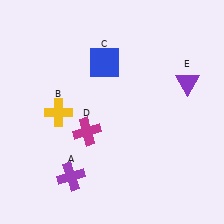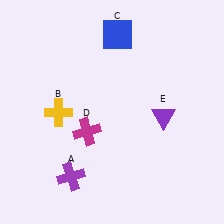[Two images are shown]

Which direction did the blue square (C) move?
The blue square (C) moved up.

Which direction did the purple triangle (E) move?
The purple triangle (E) moved down.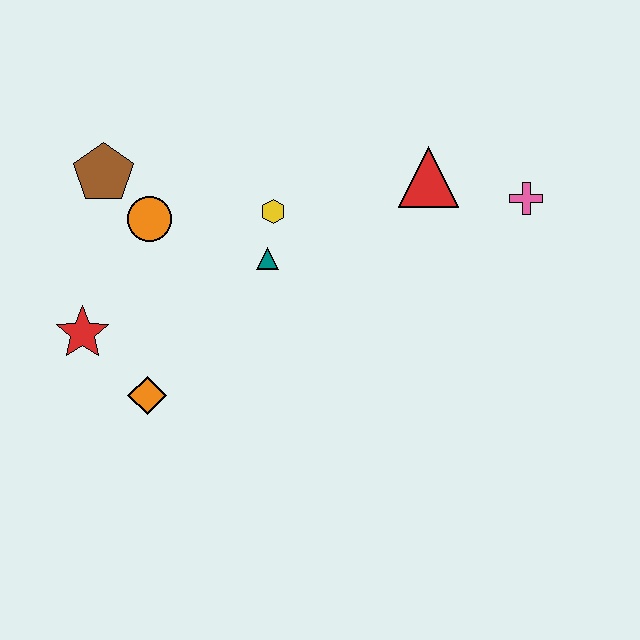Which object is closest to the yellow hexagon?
The teal triangle is closest to the yellow hexagon.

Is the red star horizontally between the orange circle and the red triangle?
No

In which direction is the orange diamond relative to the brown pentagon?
The orange diamond is below the brown pentagon.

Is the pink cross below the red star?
No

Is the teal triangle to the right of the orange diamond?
Yes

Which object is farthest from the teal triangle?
The pink cross is farthest from the teal triangle.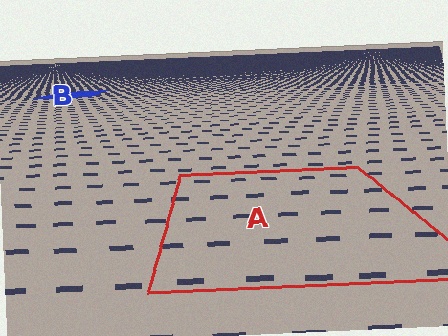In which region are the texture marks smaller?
The texture marks are smaller in region B, because it is farther away.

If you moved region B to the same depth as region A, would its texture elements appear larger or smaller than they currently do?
They would appear larger. At a closer depth, the same texture elements are projected at a bigger on-screen size.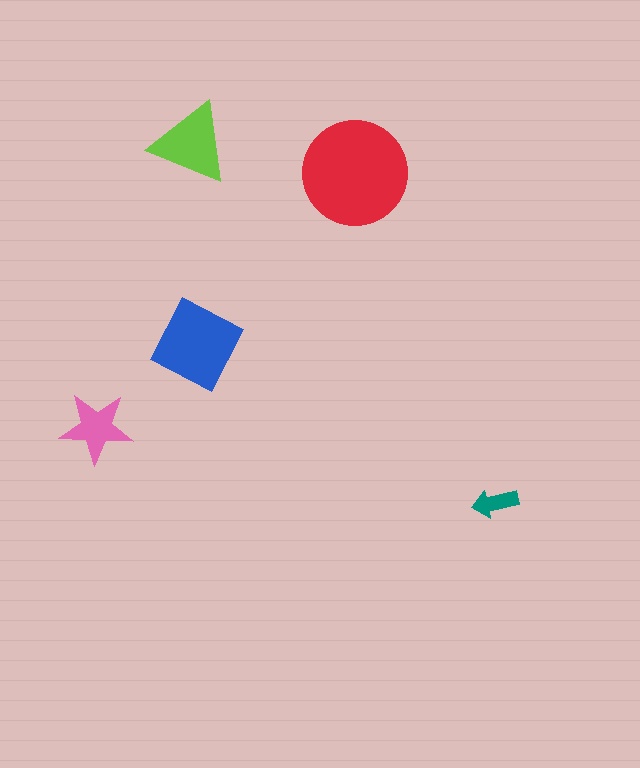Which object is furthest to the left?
The pink star is leftmost.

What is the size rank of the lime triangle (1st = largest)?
3rd.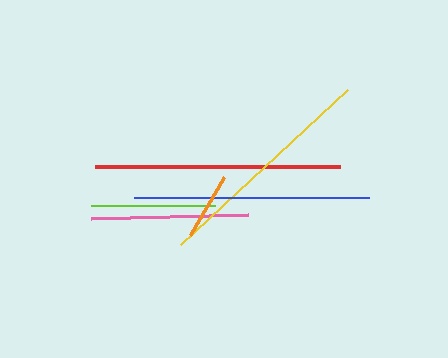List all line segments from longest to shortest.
From longest to shortest: red, blue, yellow, pink, lime, orange.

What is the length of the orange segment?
The orange segment is approximately 68 pixels long.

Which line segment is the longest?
The red line is the longest at approximately 245 pixels.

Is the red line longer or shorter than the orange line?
The red line is longer than the orange line.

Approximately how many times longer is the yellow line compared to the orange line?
The yellow line is approximately 3.4 times the length of the orange line.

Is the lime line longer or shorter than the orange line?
The lime line is longer than the orange line.